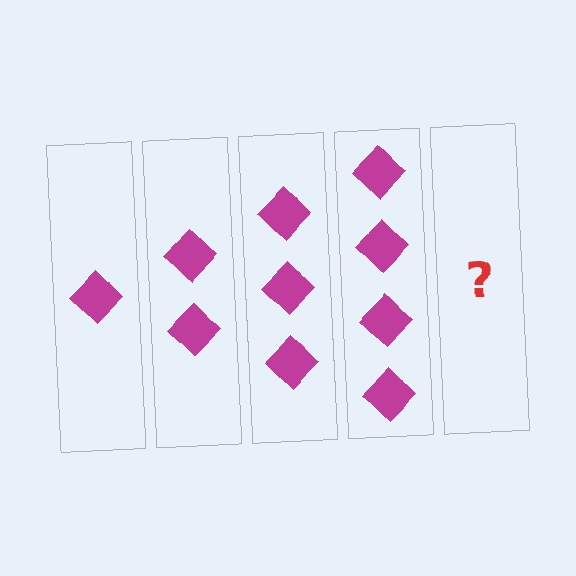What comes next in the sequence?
The next element should be 5 diamonds.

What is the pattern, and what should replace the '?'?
The pattern is that each step adds one more diamond. The '?' should be 5 diamonds.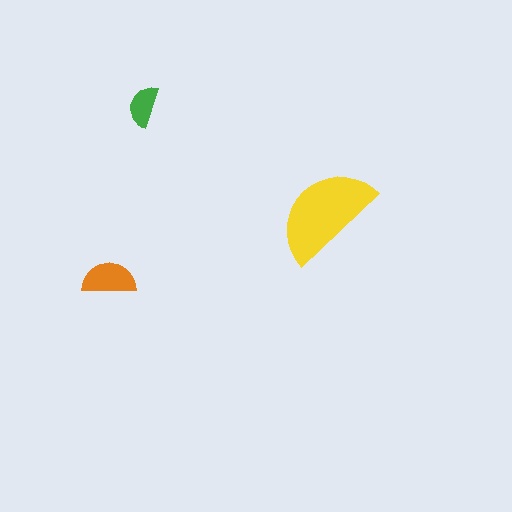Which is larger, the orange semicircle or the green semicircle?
The orange one.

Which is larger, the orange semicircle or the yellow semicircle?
The yellow one.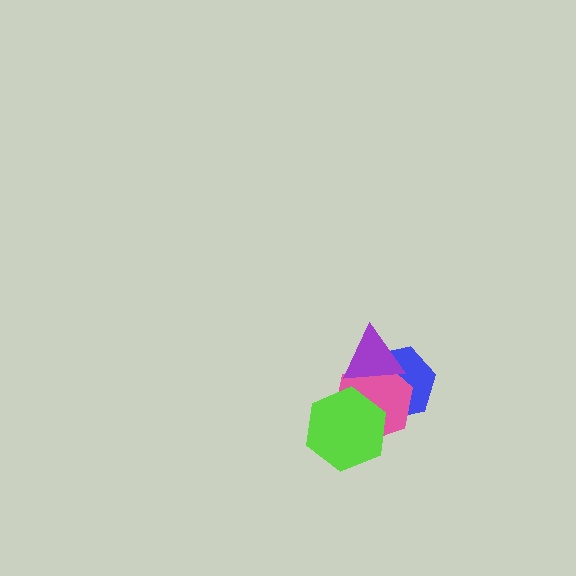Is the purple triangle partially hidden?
No, no other shape covers it.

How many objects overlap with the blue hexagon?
3 objects overlap with the blue hexagon.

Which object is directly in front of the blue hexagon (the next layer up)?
The pink hexagon is directly in front of the blue hexagon.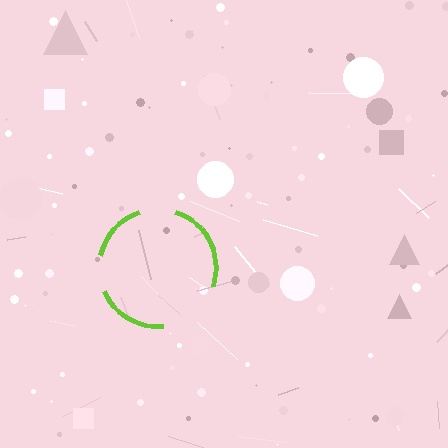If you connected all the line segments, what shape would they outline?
They would outline a circle.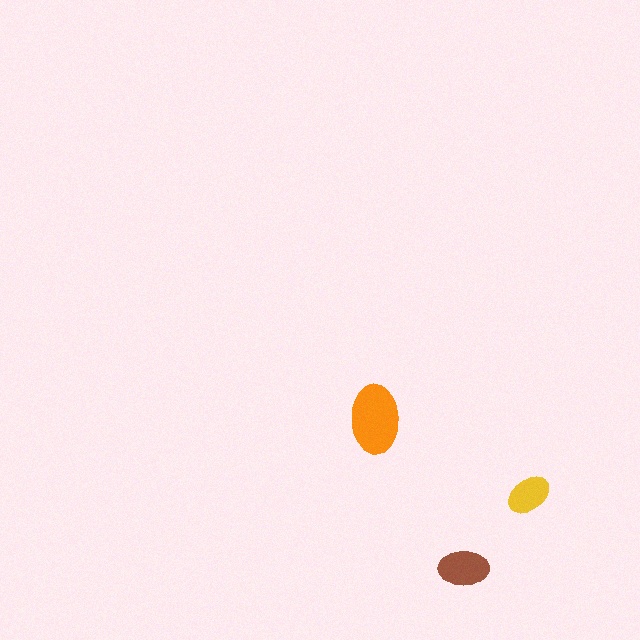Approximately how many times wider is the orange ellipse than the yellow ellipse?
About 1.5 times wider.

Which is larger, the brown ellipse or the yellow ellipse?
The brown one.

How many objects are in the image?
There are 3 objects in the image.